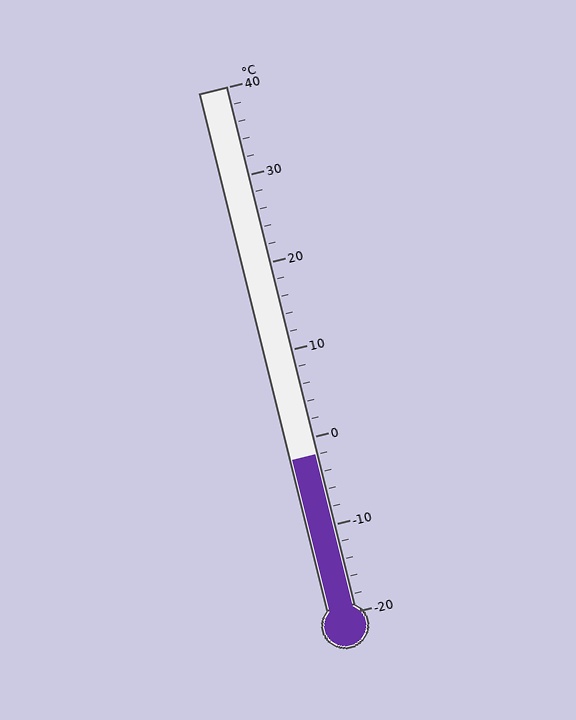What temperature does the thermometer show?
The thermometer shows approximately -2°C.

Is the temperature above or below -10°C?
The temperature is above -10°C.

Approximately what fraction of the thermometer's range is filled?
The thermometer is filled to approximately 30% of its range.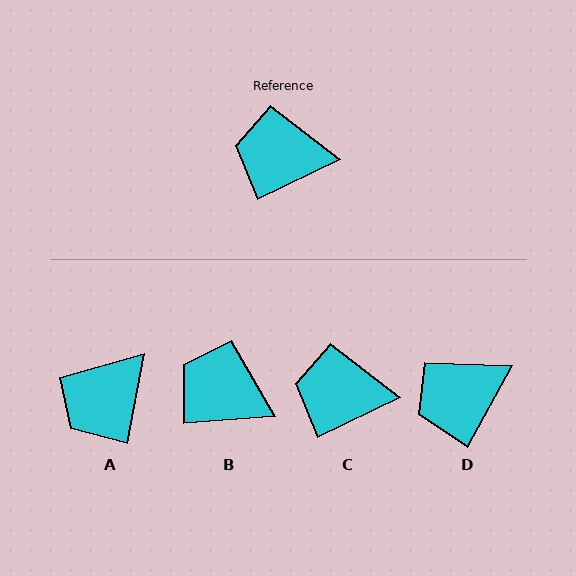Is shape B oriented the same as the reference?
No, it is off by about 22 degrees.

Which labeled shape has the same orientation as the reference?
C.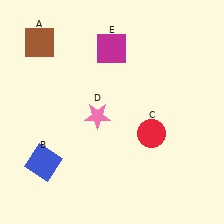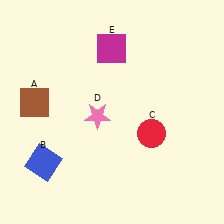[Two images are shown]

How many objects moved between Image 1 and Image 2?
1 object moved between the two images.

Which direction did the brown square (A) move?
The brown square (A) moved down.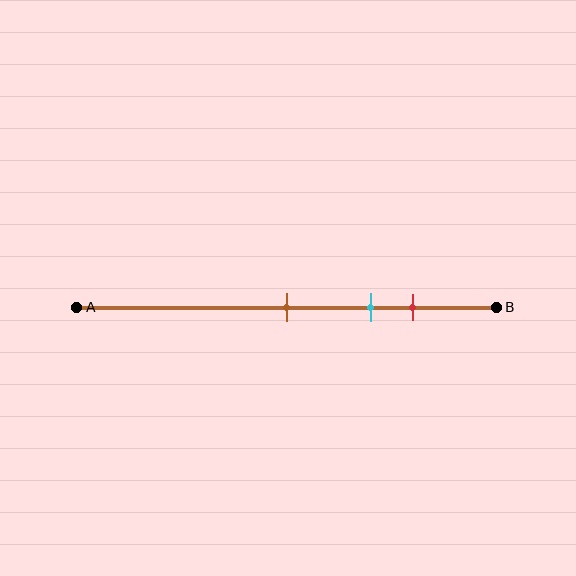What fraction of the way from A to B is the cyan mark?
The cyan mark is approximately 70% (0.7) of the way from A to B.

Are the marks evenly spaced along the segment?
Yes, the marks are approximately evenly spaced.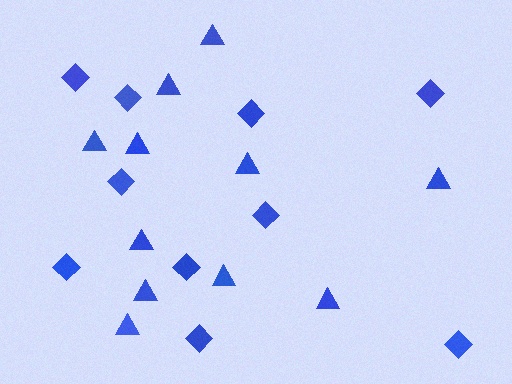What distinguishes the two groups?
There are 2 groups: one group of triangles (11) and one group of diamonds (10).